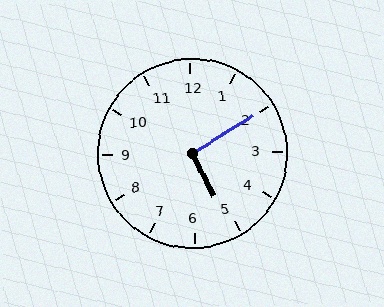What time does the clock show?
5:10.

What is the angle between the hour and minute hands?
Approximately 95 degrees.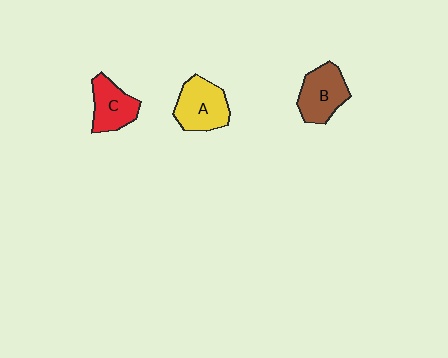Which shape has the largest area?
Shape A (yellow).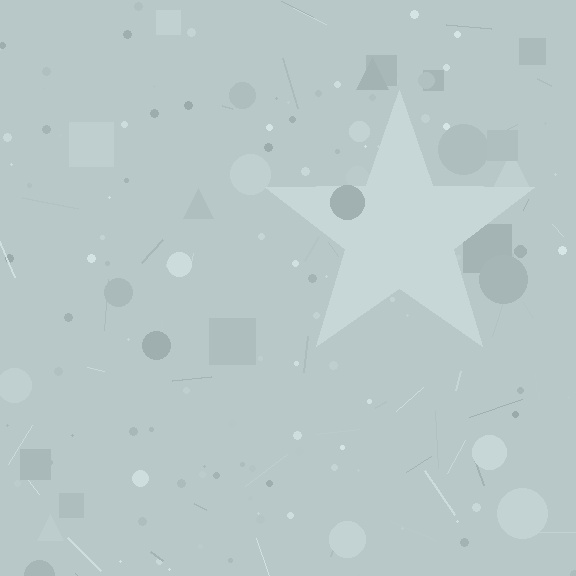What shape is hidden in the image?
A star is hidden in the image.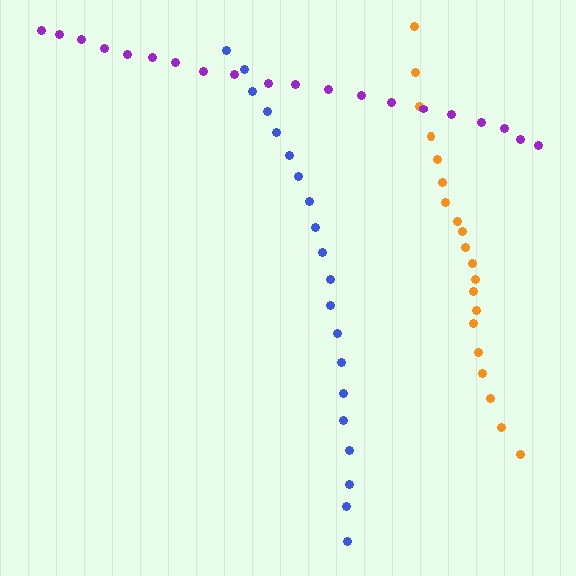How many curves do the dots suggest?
There are 3 distinct paths.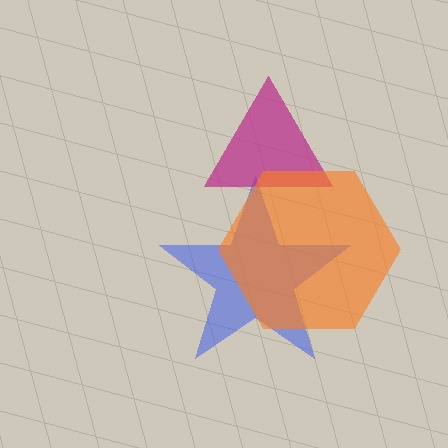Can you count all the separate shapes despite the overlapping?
Yes, there are 3 separate shapes.